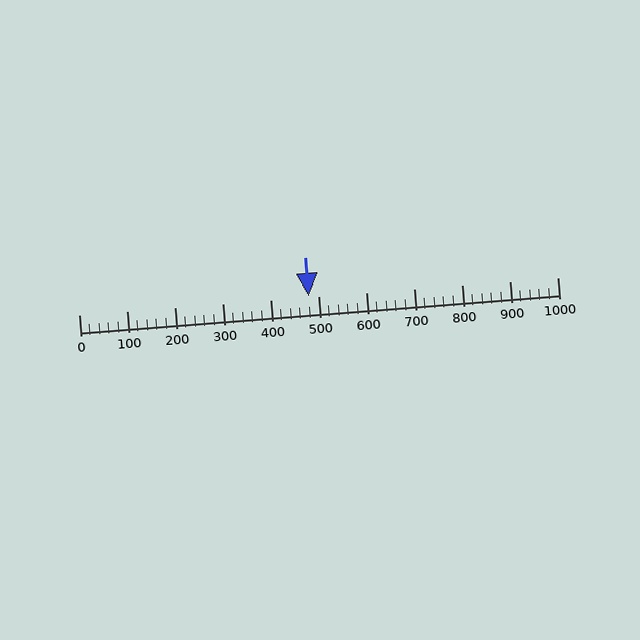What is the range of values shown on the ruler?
The ruler shows values from 0 to 1000.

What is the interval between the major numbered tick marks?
The major tick marks are spaced 100 units apart.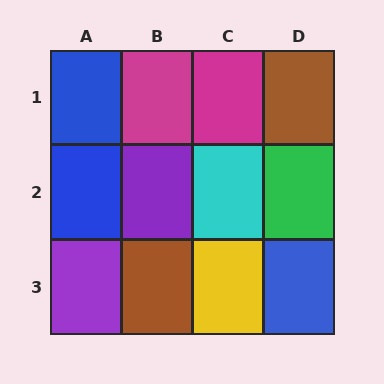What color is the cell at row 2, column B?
Purple.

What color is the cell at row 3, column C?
Yellow.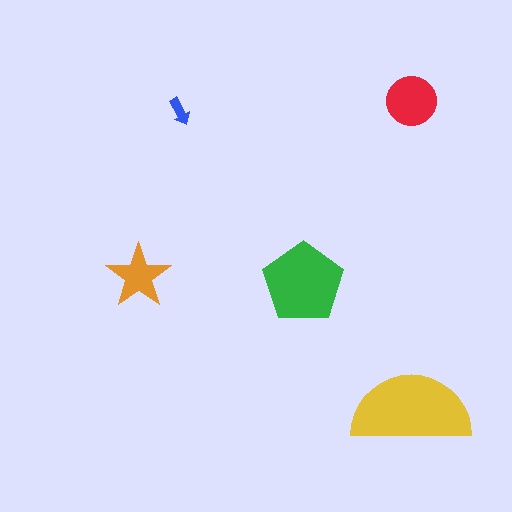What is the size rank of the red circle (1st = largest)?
3rd.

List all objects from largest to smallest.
The yellow semicircle, the green pentagon, the red circle, the orange star, the blue arrow.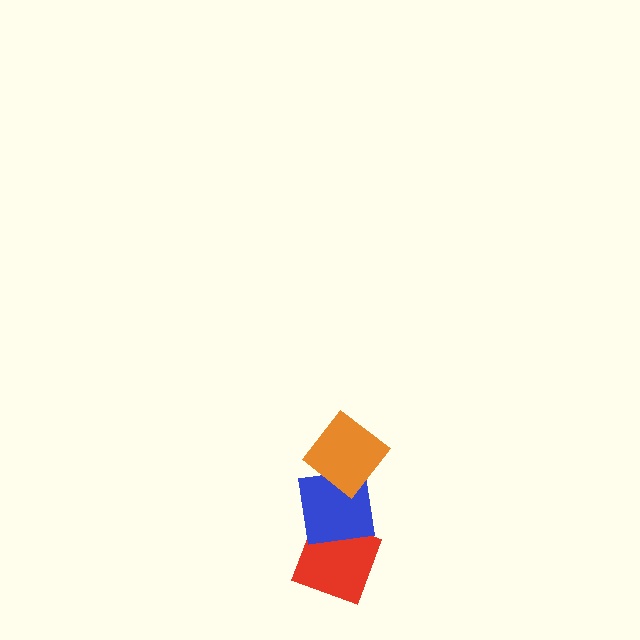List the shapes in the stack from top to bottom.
From top to bottom: the orange diamond, the blue square, the red diamond.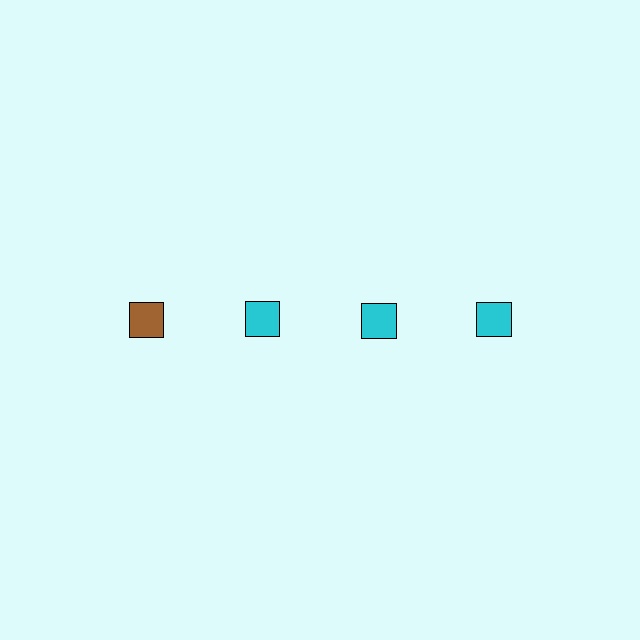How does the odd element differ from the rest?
It has a different color: brown instead of cyan.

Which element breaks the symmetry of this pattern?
The brown square in the top row, leftmost column breaks the symmetry. All other shapes are cyan squares.